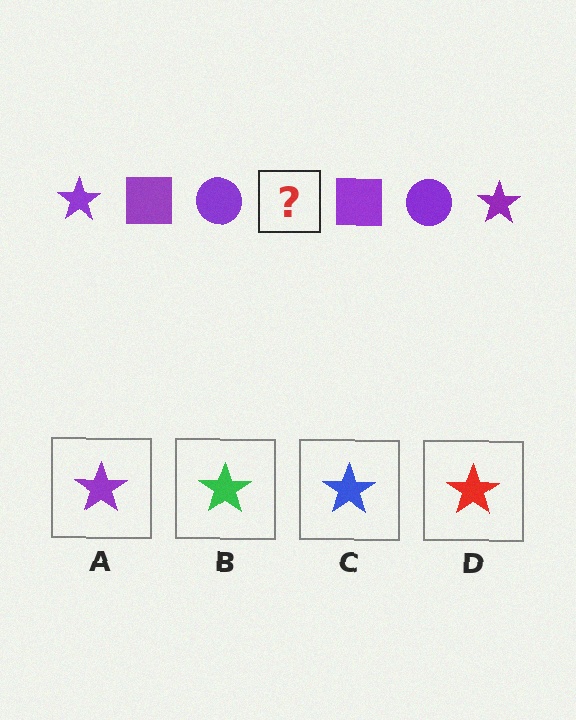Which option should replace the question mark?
Option A.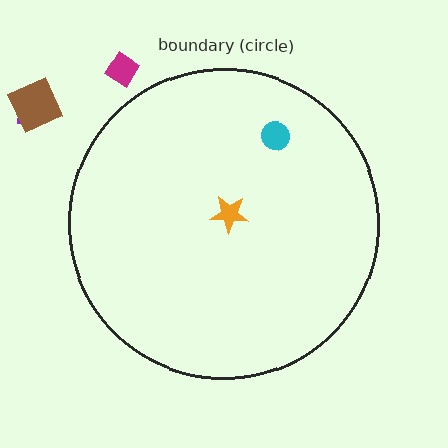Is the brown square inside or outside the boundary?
Outside.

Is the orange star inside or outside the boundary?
Inside.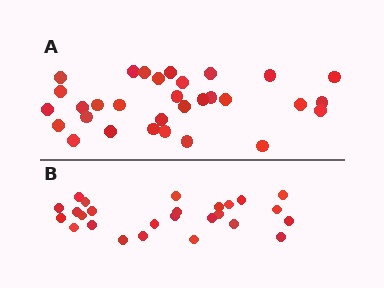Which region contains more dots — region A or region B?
Region A (the top region) has more dots.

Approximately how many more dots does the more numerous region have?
Region A has about 5 more dots than region B.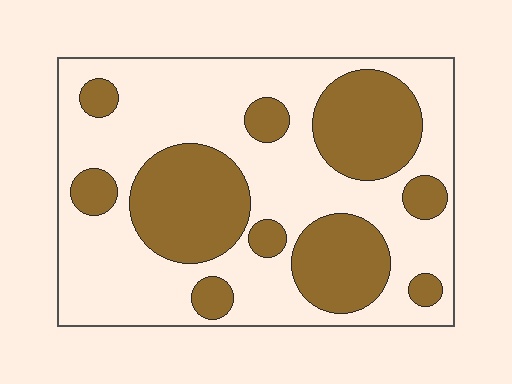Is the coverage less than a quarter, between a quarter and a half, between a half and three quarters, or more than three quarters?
Between a quarter and a half.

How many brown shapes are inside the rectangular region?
10.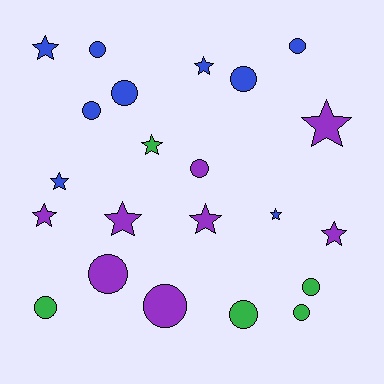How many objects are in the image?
There are 22 objects.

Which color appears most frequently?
Blue, with 9 objects.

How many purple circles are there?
There are 3 purple circles.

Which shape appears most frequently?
Circle, with 12 objects.